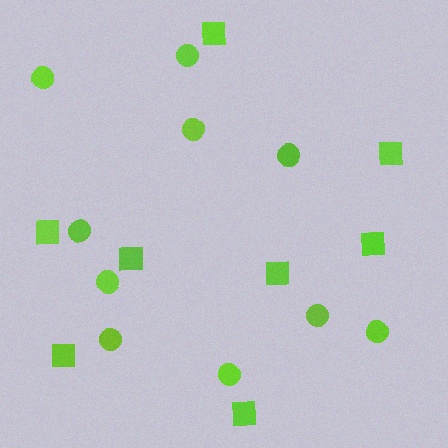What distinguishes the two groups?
There are 2 groups: one group of circles (10) and one group of squares (8).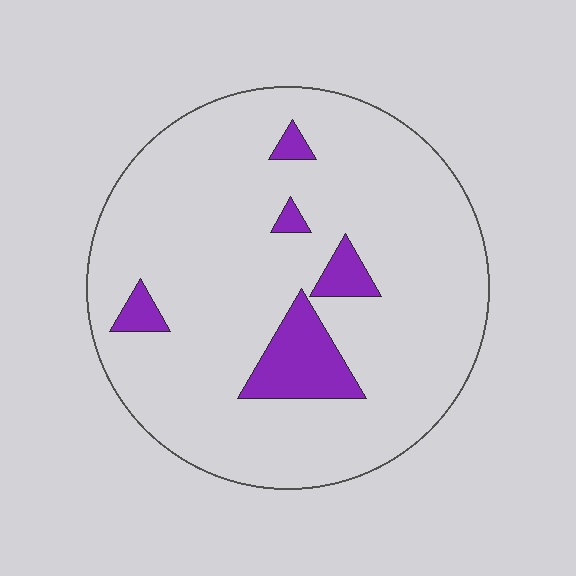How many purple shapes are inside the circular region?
5.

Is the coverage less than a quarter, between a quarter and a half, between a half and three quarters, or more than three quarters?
Less than a quarter.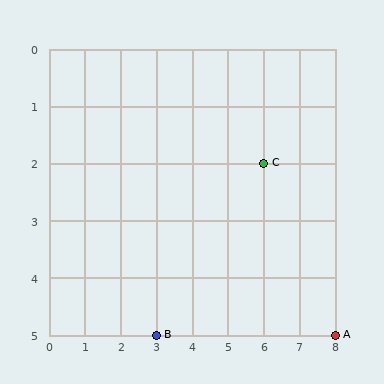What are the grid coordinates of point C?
Point C is at grid coordinates (6, 2).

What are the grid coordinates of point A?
Point A is at grid coordinates (8, 5).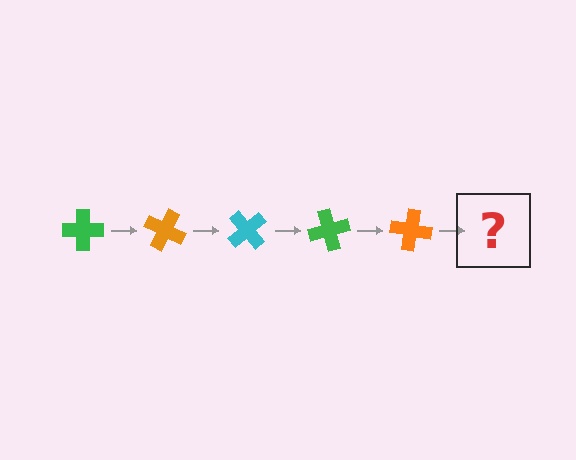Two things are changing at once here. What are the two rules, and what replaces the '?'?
The two rules are that it rotates 25 degrees each step and the color cycles through green, orange, and cyan. The '?' should be a cyan cross, rotated 125 degrees from the start.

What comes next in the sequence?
The next element should be a cyan cross, rotated 125 degrees from the start.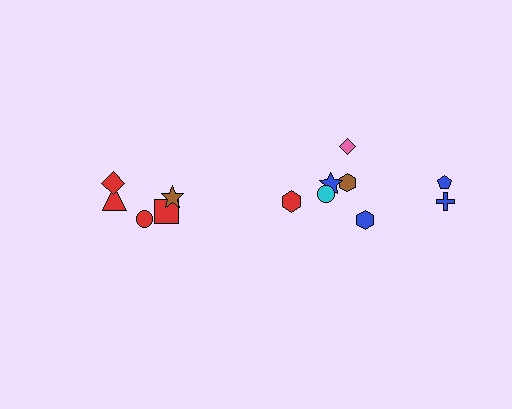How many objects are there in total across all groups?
There are 13 objects.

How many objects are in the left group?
There are 5 objects.